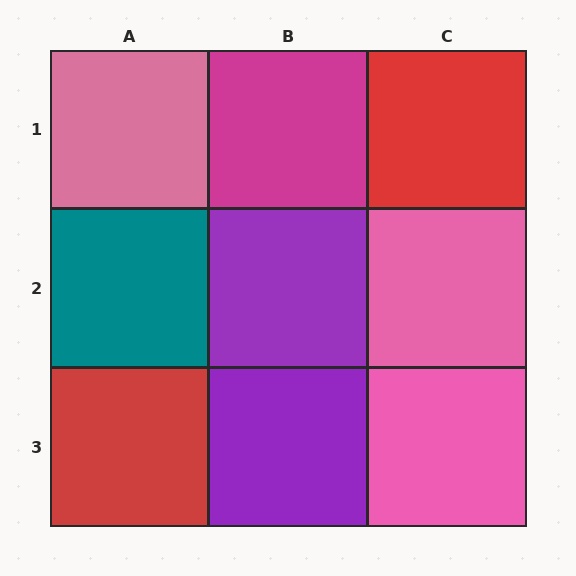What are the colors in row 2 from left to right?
Teal, purple, pink.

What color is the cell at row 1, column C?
Red.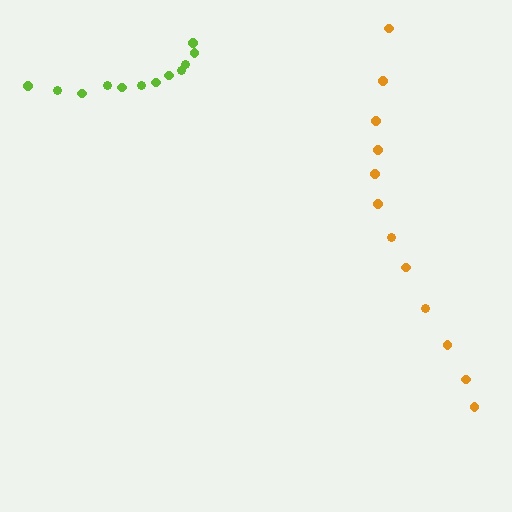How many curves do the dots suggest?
There are 2 distinct paths.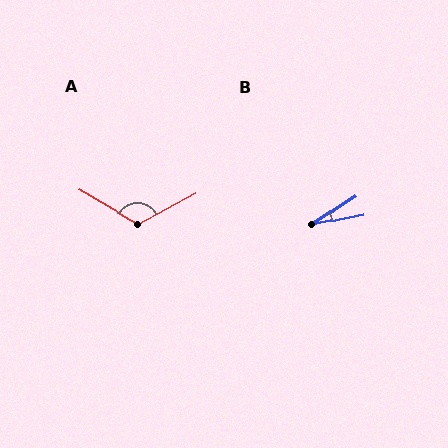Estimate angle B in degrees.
Approximately 22 degrees.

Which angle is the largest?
A, at approximately 121 degrees.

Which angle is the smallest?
B, at approximately 22 degrees.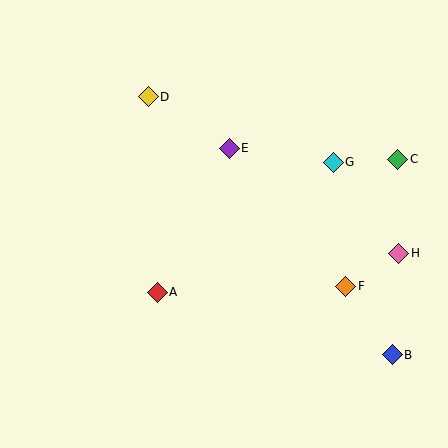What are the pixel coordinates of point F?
Point F is at (346, 286).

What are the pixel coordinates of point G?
Point G is at (333, 162).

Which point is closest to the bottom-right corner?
Point B is closest to the bottom-right corner.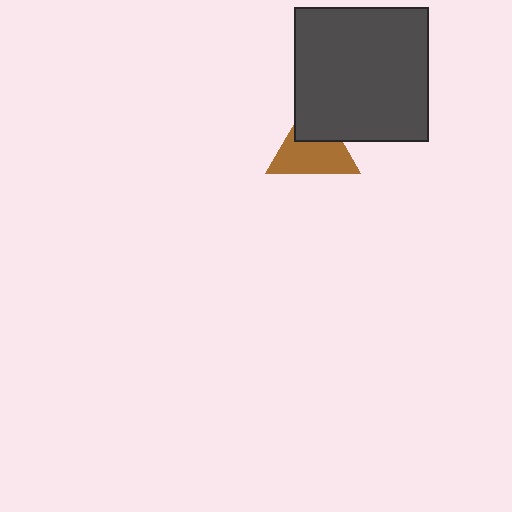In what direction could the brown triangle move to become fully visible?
The brown triangle could move down. That would shift it out from behind the dark gray square entirely.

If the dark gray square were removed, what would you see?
You would see the complete brown triangle.